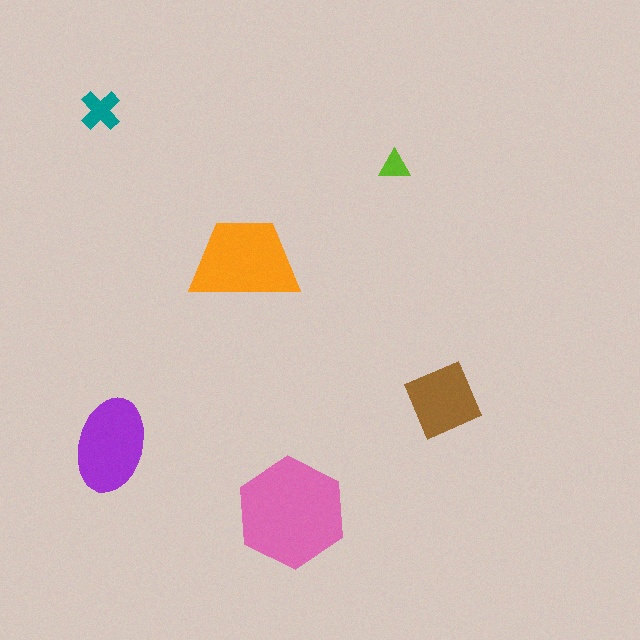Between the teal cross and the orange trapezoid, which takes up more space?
The orange trapezoid.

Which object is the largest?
The pink hexagon.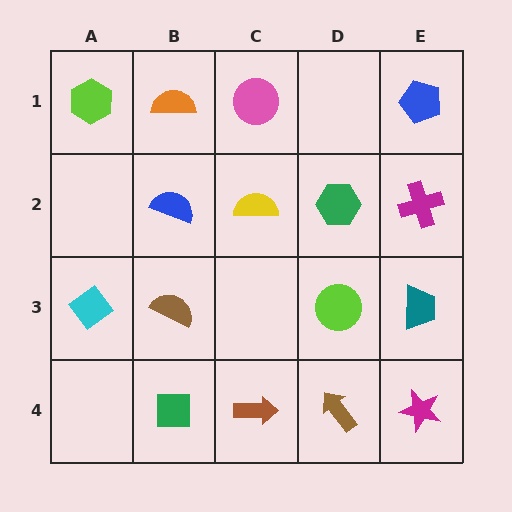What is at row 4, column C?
A brown arrow.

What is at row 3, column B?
A brown semicircle.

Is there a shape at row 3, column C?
No, that cell is empty.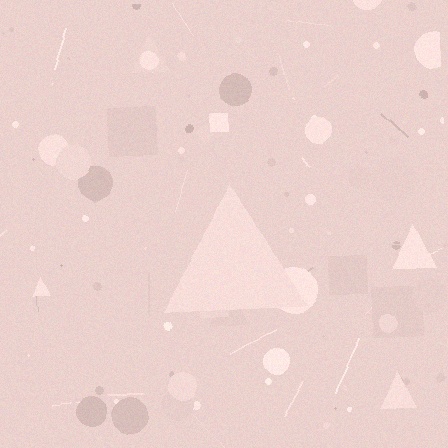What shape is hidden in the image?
A triangle is hidden in the image.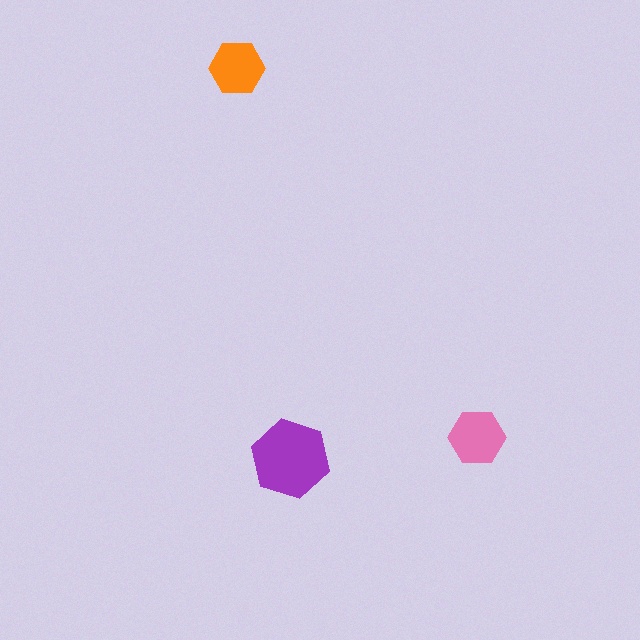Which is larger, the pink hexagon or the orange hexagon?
The pink one.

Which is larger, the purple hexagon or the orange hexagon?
The purple one.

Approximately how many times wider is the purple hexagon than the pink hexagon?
About 1.5 times wider.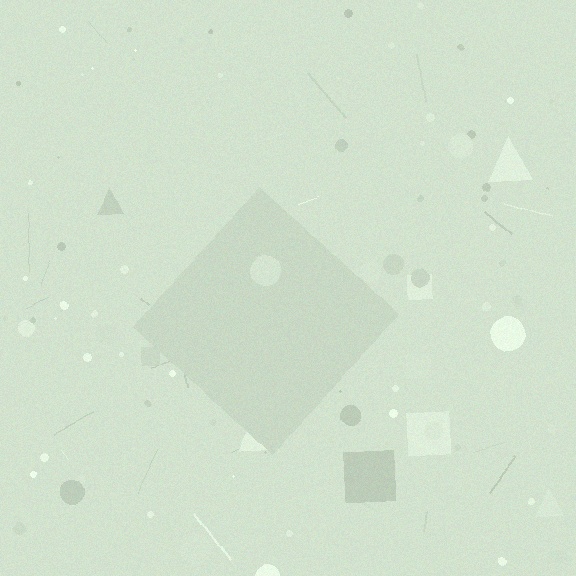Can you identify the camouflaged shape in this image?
The camouflaged shape is a diamond.